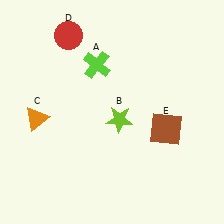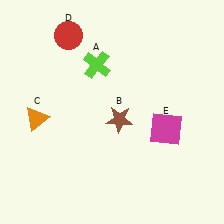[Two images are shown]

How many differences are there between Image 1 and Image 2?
There are 2 differences between the two images.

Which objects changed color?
B changed from lime to brown. E changed from brown to magenta.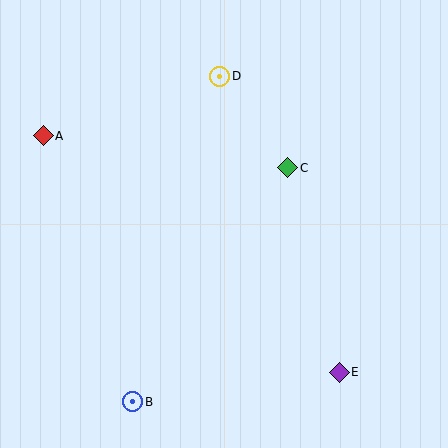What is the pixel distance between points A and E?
The distance between A and E is 379 pixels.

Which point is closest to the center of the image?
Point C at (288, 168) is closest to the center.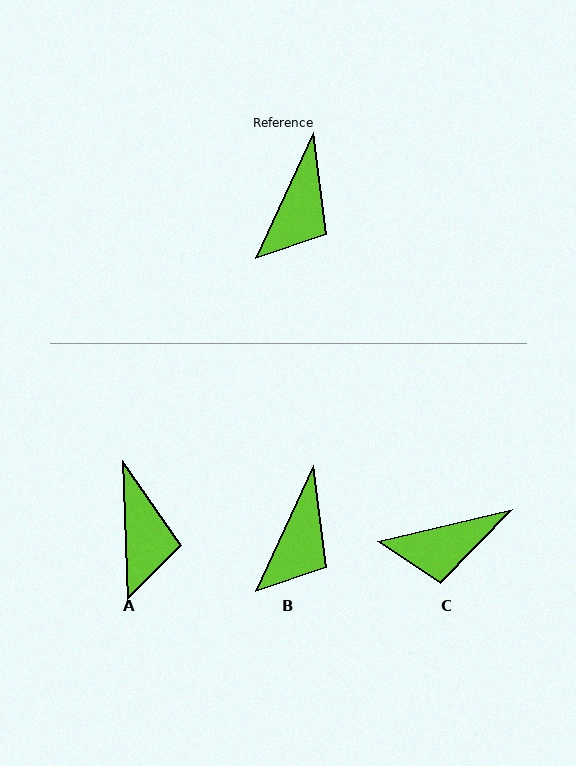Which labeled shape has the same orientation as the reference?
B.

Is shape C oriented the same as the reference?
No, it is off by about 52 degrees.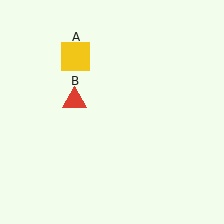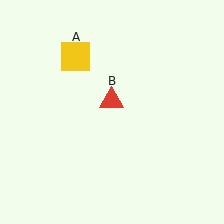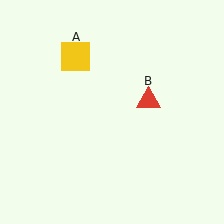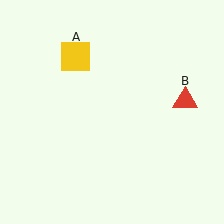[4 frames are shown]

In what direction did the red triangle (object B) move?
The red triangle (object B) moved right.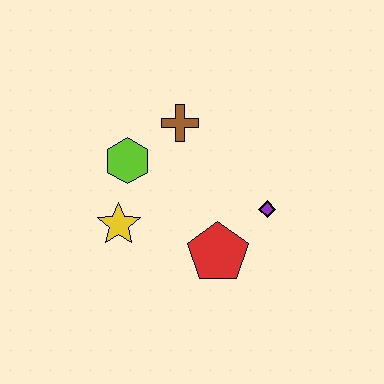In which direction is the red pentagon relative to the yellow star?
The red pentagon is to the right of the yellow star.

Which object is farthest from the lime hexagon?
The purple diamond is farthest from the lime hexagon.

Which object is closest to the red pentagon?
The purple diamond is closest to the red pentagon.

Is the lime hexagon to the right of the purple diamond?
No